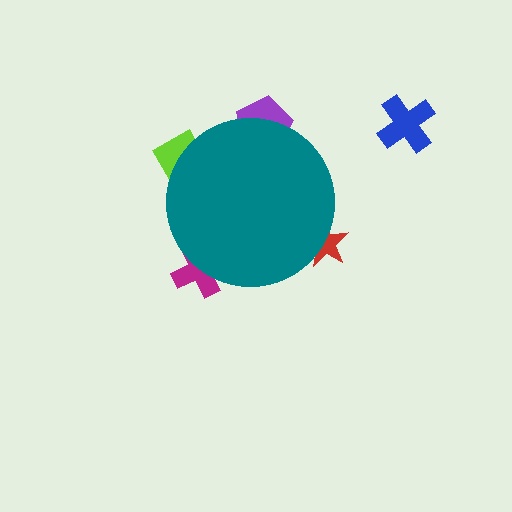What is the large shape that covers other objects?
A teal circle.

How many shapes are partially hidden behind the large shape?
4 shapes are partially hidden.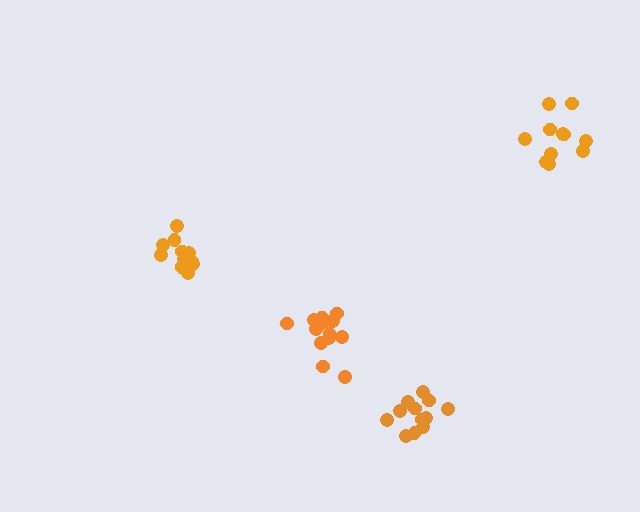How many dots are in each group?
Group 1: 12 dots, Group 2: 11 dots, Group 3: 11 dots, Group 4: 13 dots (47 total).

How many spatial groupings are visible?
There are 4 spatial groupings.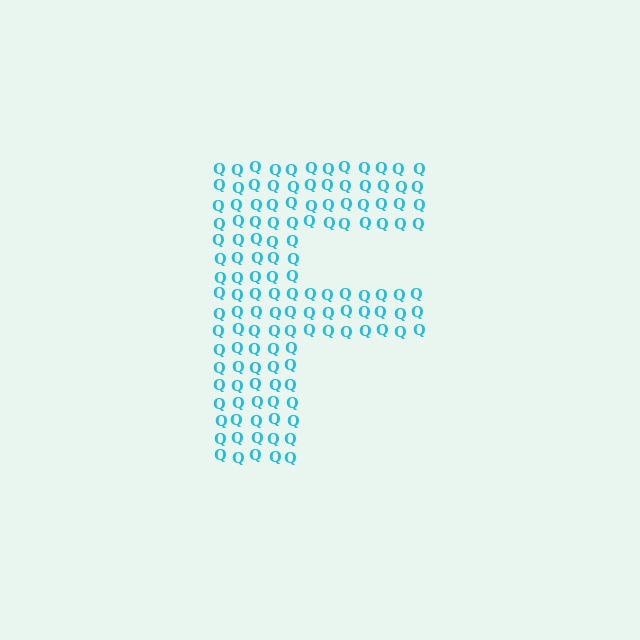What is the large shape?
The large shape is the letter F.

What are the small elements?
The small elements are letter Q's.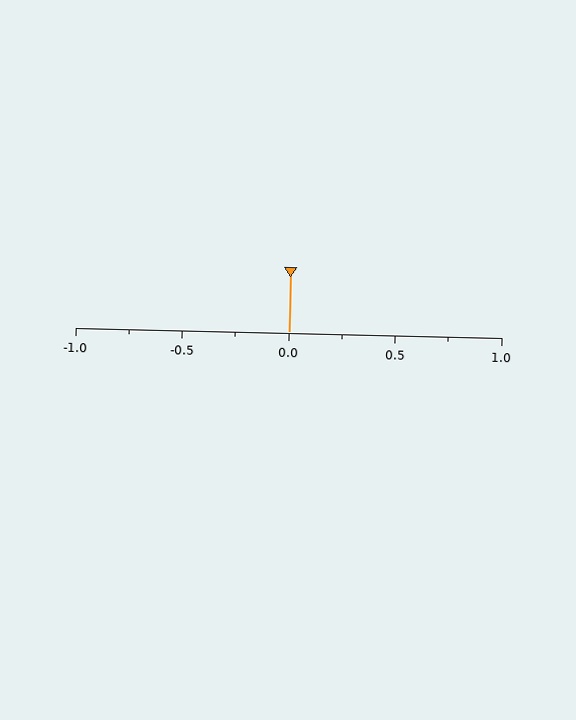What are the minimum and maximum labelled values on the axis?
The axis runs from -1.0 to 1.0.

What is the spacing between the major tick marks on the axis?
The major ticks are spaced 0.5 apart.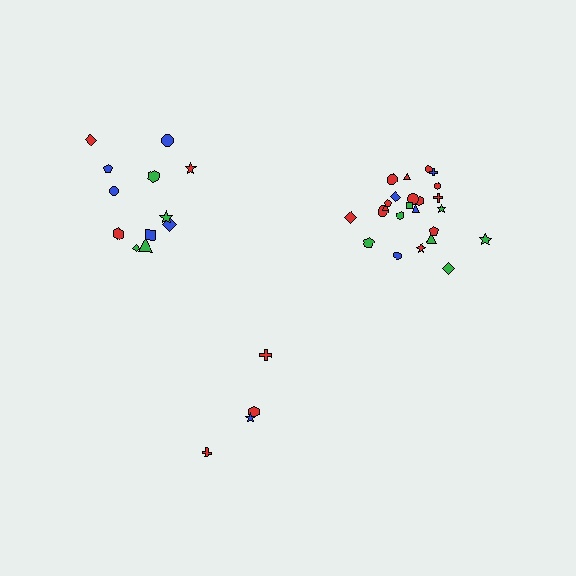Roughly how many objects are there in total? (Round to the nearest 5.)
Roughly 40 objects in total.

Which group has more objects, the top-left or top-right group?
The top-right group.